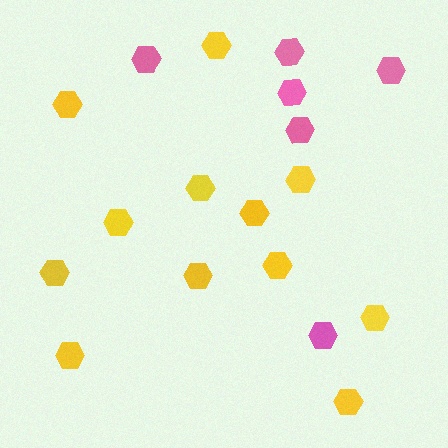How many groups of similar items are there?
There are 2 groups: one group of pink hexagons (6) and one group of yellow hexagons (12).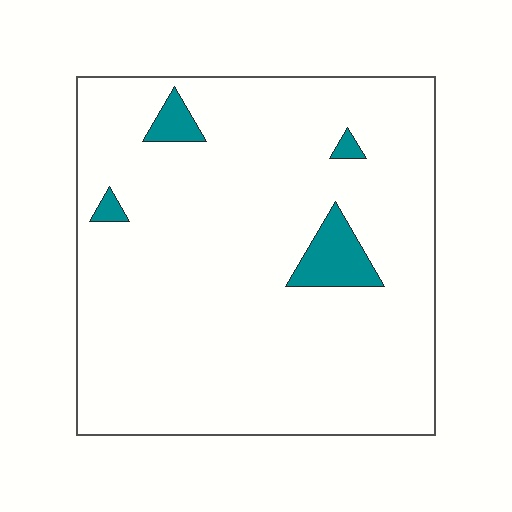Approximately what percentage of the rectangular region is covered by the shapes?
Approximately 5%.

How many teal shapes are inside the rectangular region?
4.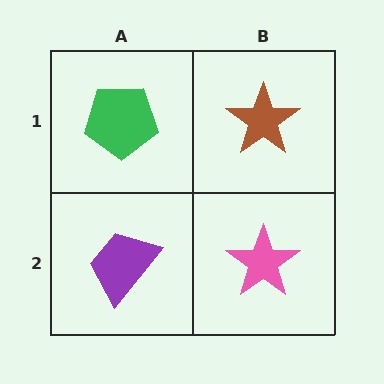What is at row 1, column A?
A green pentagon.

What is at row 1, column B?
A brown star.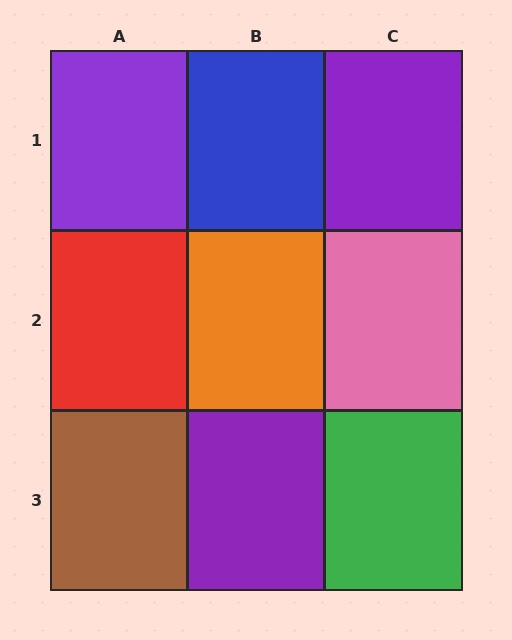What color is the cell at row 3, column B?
Purple.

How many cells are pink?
1 cell is pink.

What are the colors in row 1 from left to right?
Purple, blue, purple.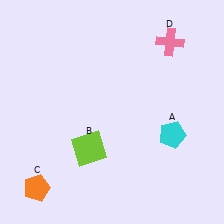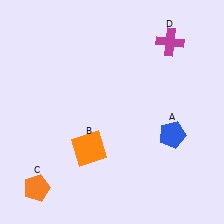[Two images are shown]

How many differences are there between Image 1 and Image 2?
There are 3 differences between the two images.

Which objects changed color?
A changed from cyan to blue. B changed from lime to orange. D changed from pink to magenta.